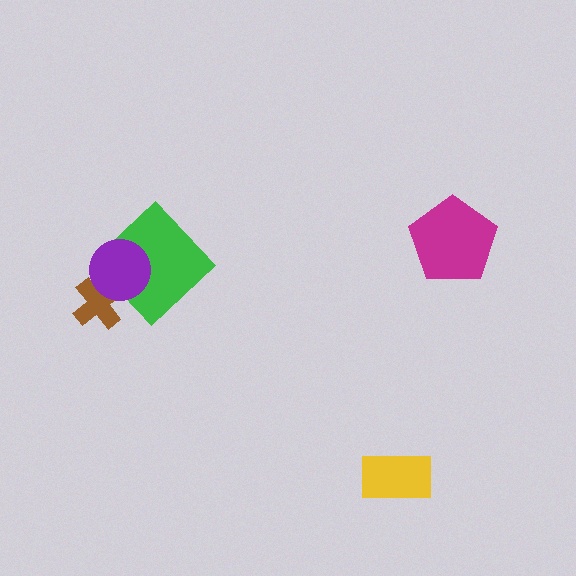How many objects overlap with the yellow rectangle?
0 objects overlap with the yellow rectangle.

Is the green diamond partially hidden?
Yes, it is partially covered by another shape.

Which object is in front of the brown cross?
The purple circle is in front of the brown cross.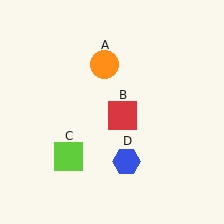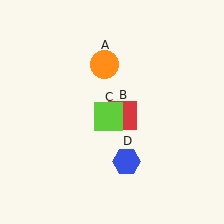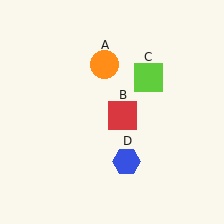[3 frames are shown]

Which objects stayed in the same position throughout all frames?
Orange circle (object A) and red square (object B) and blue hexagon (object D) remained stationary.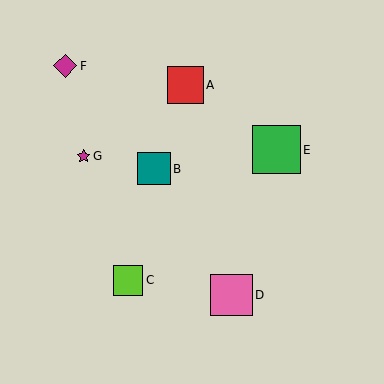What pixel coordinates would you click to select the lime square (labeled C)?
Click at (128, 280) to select the lime square C.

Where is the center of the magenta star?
The center of the magenta star is at (83, 156).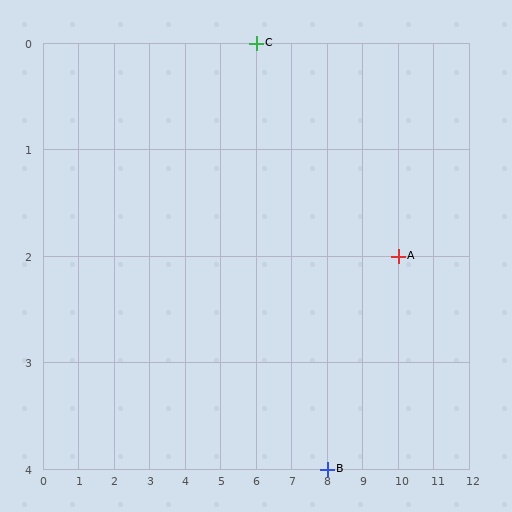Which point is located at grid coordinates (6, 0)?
Point C is at (6, 0).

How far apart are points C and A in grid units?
Points C and A are 4 columns and 2 rows apart (about 4.5 grid units diagonally).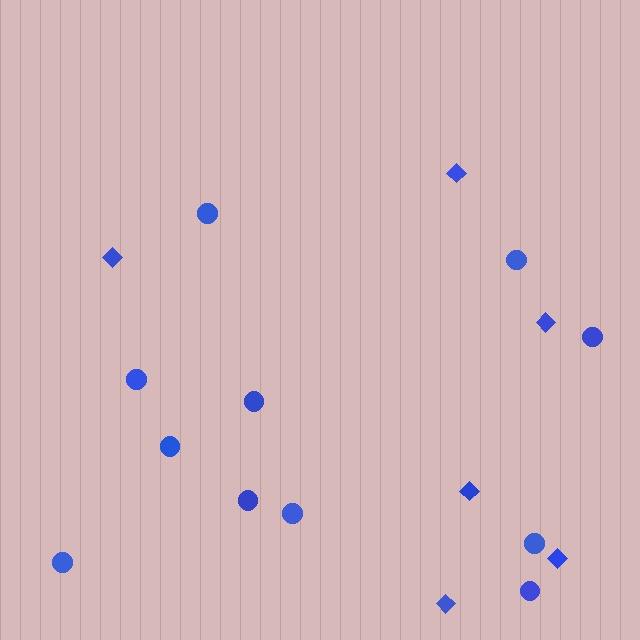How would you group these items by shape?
There are 2 groups: one group of diamonds (6) and one group of circles (11).